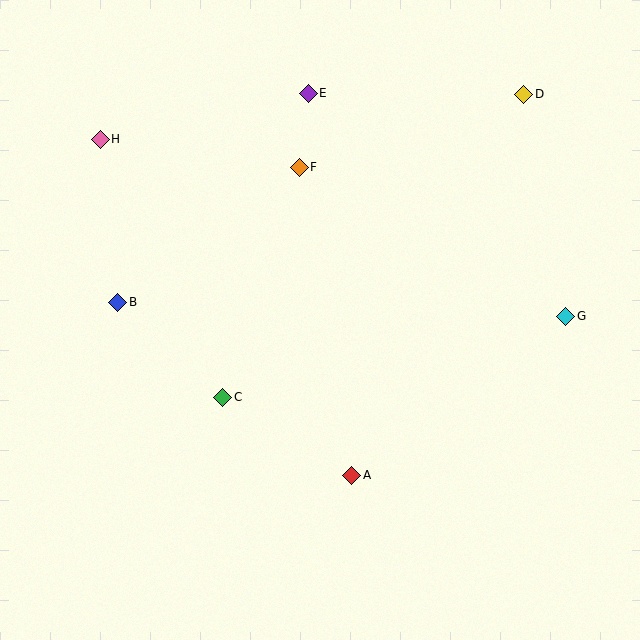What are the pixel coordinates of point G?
Point G is at (566, 316).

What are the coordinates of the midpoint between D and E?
The midpoint between D and E is at (416, 94).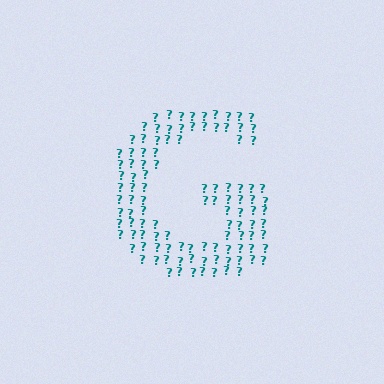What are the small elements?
The small elements are question marks.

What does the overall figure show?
The overall figure shows the letter G.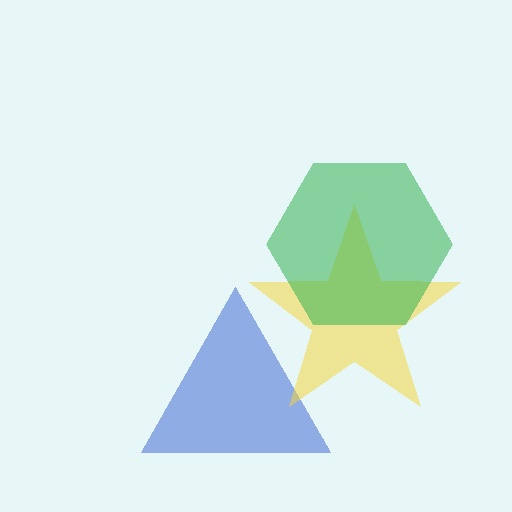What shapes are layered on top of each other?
The layered shapes are: a blue triangle, a yellow star, a green hexagon.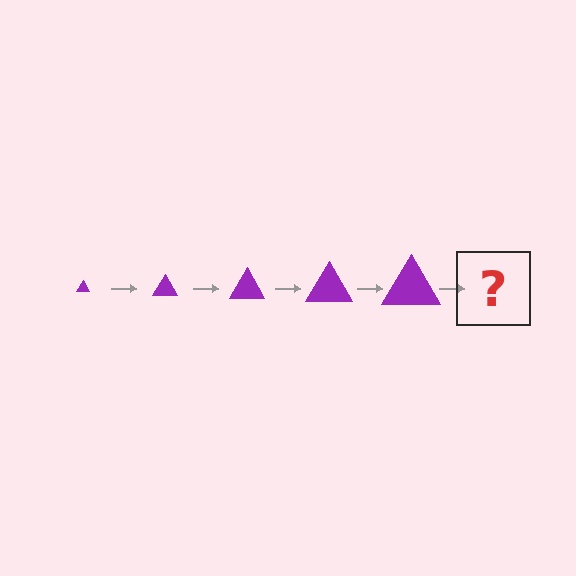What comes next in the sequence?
The next element should be a purple triangle, larger than the previous one.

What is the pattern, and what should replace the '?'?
The pattern is that the triangle gets progressively larger each step. The '?' should be a purple triangle, larger than the previous one.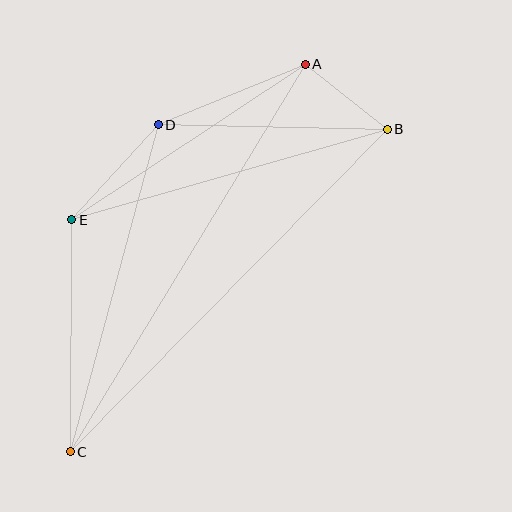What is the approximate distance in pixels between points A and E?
The distance between A and E is approximately 280 pixels.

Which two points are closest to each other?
Points A and B are closest to each other.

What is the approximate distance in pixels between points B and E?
The distance between B and E is approximately 328 pixels.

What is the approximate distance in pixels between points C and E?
The distance between C and E is approximately 232 pixels.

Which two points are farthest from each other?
Points A and C are farthest from each other.